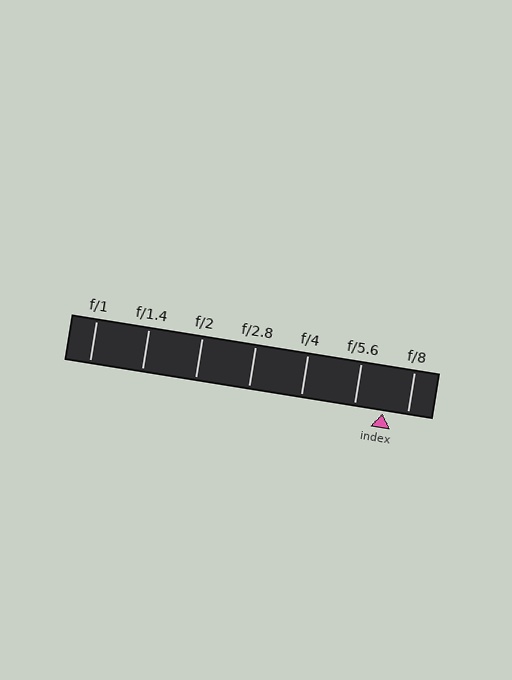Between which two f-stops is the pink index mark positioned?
The index mark is between f/5.6 and f/8.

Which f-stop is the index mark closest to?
The index mark is closest to f/8.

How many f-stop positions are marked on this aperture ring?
There are 7 f-stop positions marked.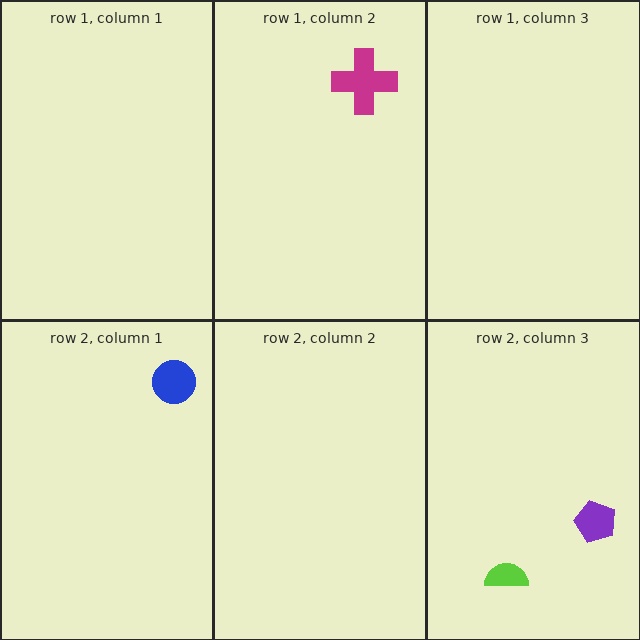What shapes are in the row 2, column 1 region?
The blue circle.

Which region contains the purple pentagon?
The row 2, column 3 region.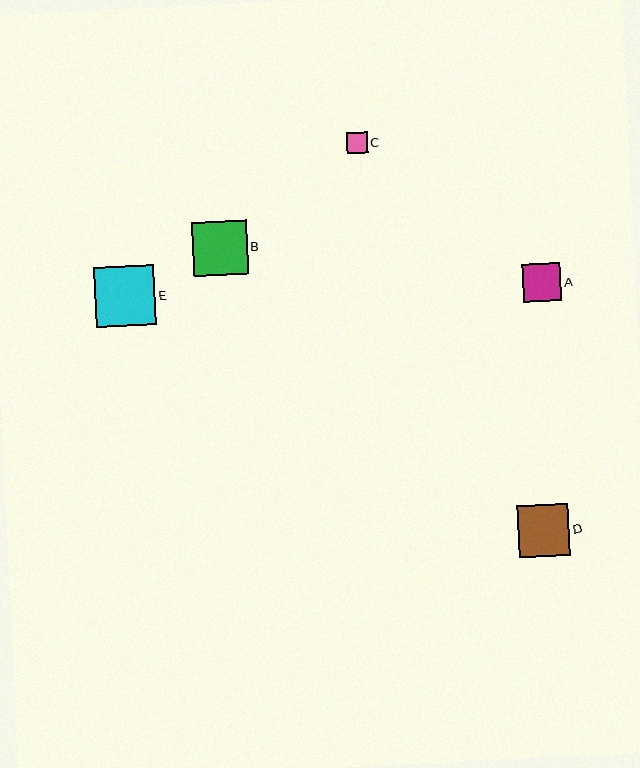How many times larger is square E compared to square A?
Square E is approximately 1.6 times the size of square A.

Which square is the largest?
Square E is the largest with a size of approximately 60 pixels.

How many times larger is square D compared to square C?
Square D is approximately 2.5 times the size of square C.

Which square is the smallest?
Square C is the smallest with a size of approximately 21 pixels.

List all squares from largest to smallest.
From largest to smallest: E, B, D, A, C.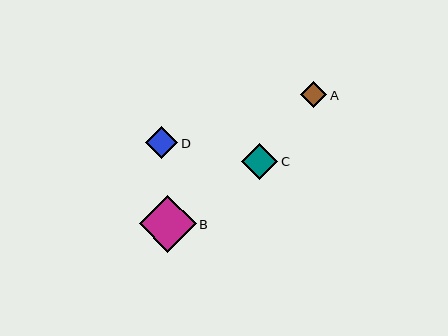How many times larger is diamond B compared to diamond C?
Diamond B is approximately 1.6 times the size of diamond C.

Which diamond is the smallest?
Diamond A is the smallest with a size of approximately 26 pixels.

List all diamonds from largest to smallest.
From largest to smallest: B, C, D, A.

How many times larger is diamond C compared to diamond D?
Diamond C is approximately 1.1 times the size of diamond D.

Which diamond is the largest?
Diamond B is the largest with a size of approximately 57 pixels.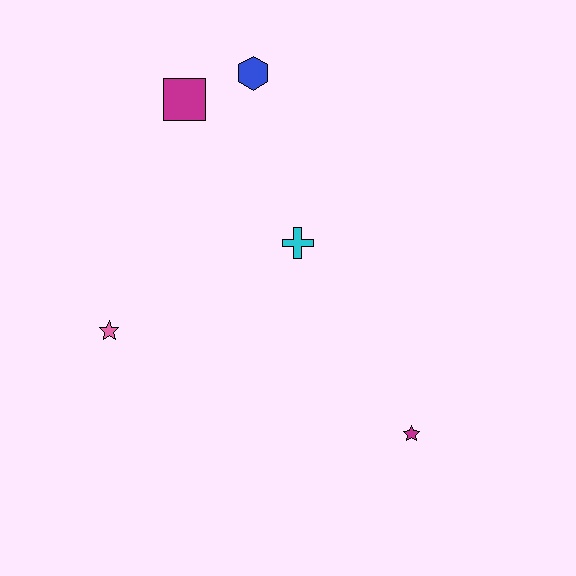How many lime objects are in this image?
There are no lime objects.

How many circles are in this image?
There are no circles.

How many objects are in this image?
There are 5 objects.